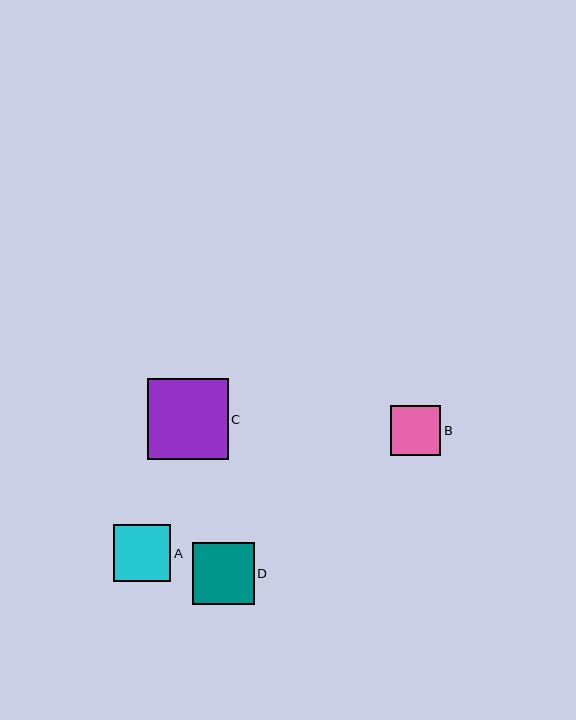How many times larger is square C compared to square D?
Square C is approximately 1.3 times the size of square D.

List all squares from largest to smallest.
From largest to smallest: C, D, A, B.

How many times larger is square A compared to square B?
Square A is approximately 1.1 times the size of square B.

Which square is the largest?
Square C is the largest with a size of approximately 81 pixels.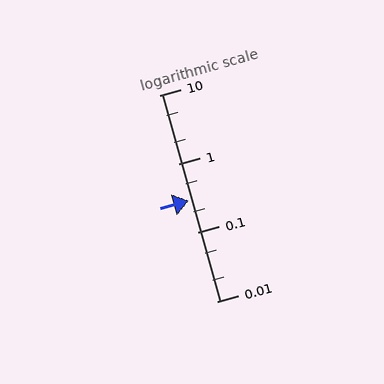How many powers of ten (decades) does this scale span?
The scale spans 3 decades, from 0.01 to 10.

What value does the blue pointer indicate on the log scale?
The pointer indicates approximately 0.29.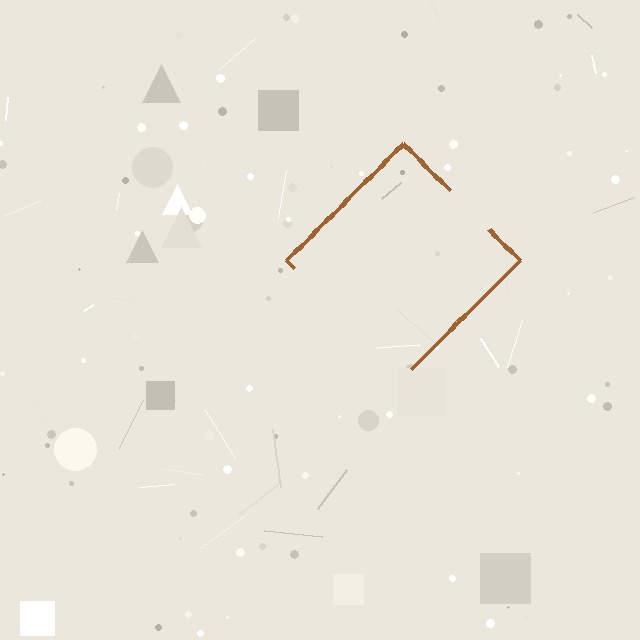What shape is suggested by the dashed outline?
The dashed outline suggests a diamond.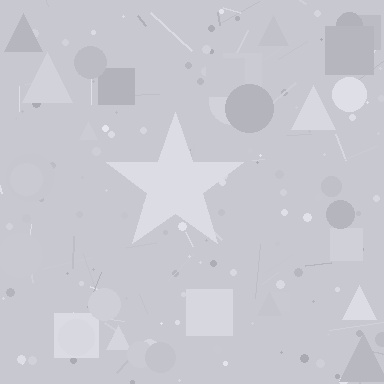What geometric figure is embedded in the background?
A star is embedded in the background.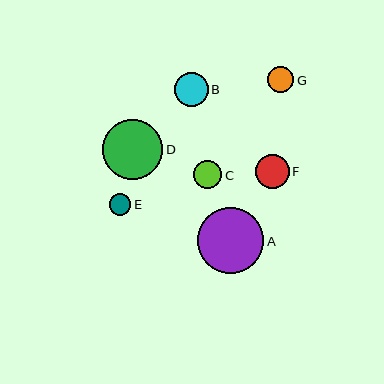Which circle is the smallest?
Circle E is the smallest with a size of approximately 22 pixels.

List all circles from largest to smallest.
From largest to smallest: A, D, B, F, C, G, E.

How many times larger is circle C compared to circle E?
Circle C is approximately 1.3 times the size of circle E.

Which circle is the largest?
Circle A is the largest with a size of approximately 66 pixels.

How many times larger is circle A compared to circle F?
Circle A is approximately 2.0 times the size of circle F.